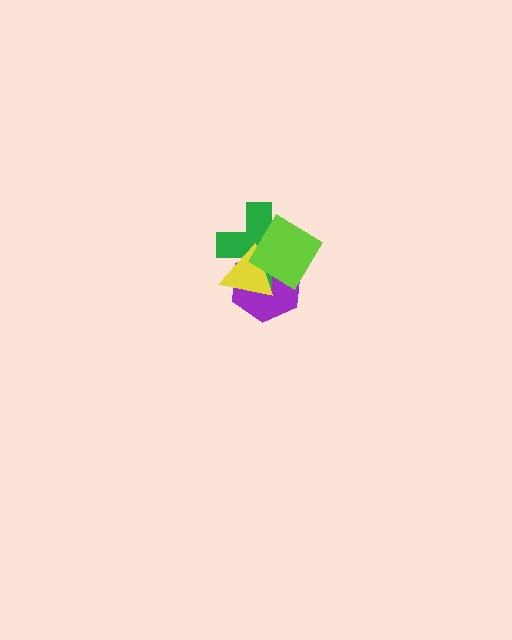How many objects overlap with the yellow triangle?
3 objects overlap with the yellow triangle.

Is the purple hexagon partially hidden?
Yes, it is partially covered by another shape.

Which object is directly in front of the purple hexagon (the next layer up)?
The green cross is directly in front of the purple hexagon.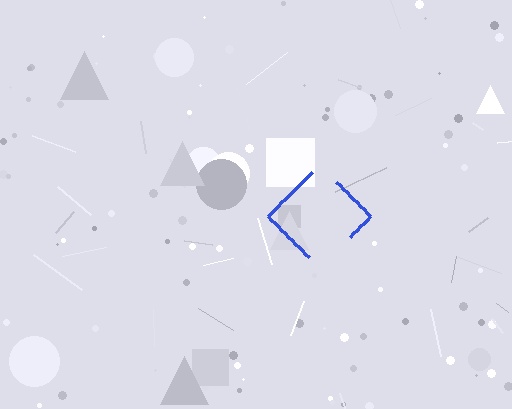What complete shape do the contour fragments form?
The contour fragments form a diamond.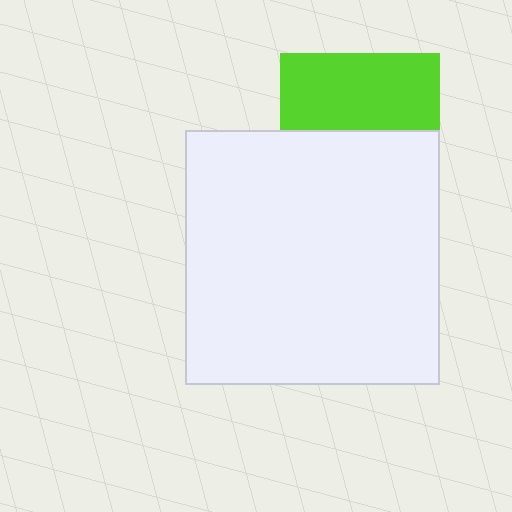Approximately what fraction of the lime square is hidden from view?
Roughly 52% of the lime square is hidden behind the white square.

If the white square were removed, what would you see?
You would see the complete lime square.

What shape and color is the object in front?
The object in front is a white square.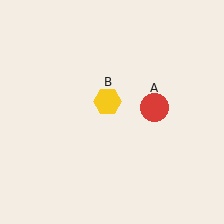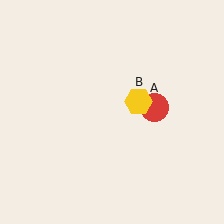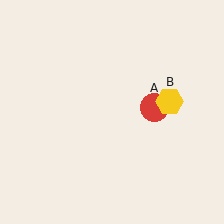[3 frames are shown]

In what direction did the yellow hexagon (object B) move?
The yellow hexagon (object B) moved right.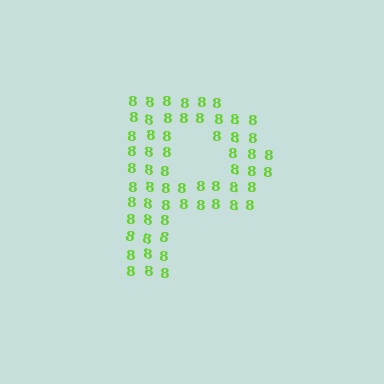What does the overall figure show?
The overall figure shows the letter P.